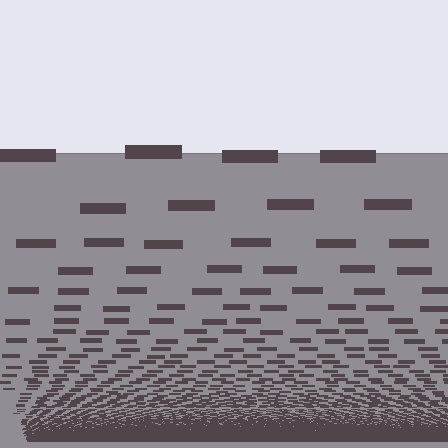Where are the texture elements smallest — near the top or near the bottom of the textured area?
Near the bottom.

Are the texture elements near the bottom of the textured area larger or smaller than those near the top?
Smaller. The gradient is inverted — elements near the bottom are smaller and denser.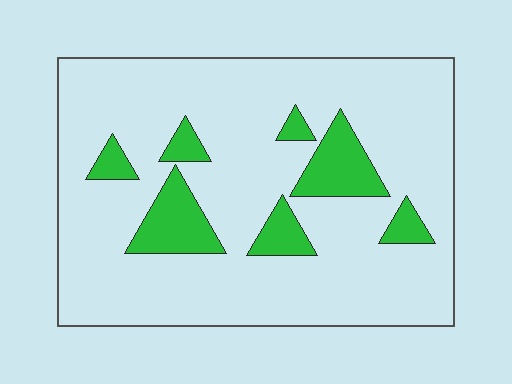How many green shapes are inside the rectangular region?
7.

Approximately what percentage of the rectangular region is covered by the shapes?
Approximately 15%.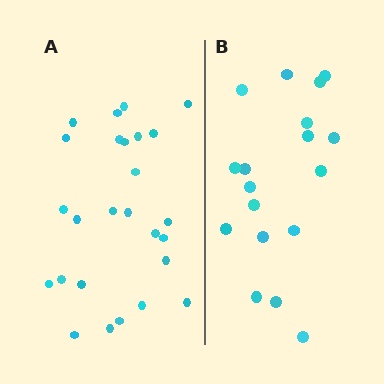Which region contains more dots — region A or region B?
Region A (the left region) has more dots.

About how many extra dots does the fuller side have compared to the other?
Region A has roughly 8 or so more dots than region B.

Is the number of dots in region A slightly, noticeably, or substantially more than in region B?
Region A has noticeably more, but not dramatically so. The ratio is roughly 1.4 to 1.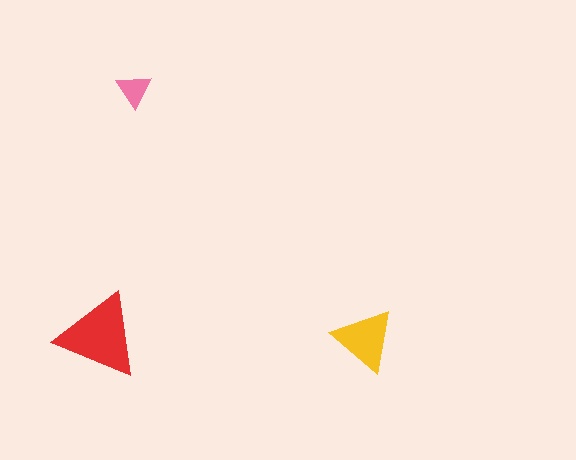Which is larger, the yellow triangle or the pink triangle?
The yellow one.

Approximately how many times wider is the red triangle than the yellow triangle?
About 1.5 times wider.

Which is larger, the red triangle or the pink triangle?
The red one.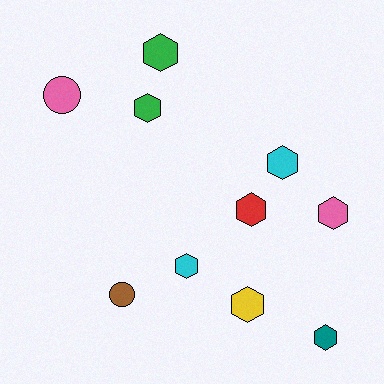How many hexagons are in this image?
There are 8 hexagons.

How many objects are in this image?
There are 10 objects.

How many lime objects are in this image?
There are no lime objects.